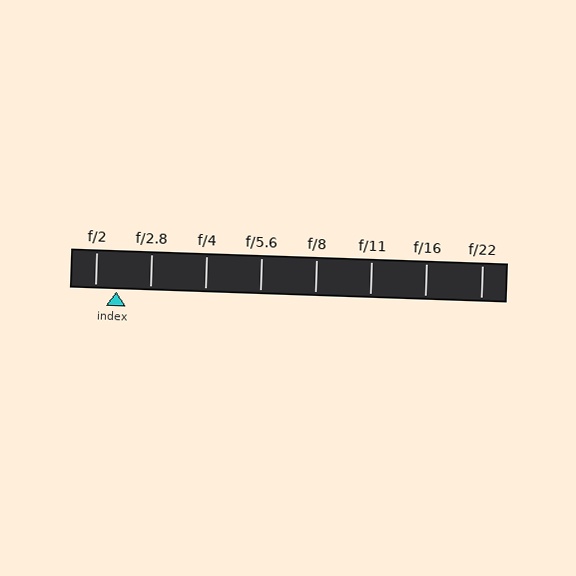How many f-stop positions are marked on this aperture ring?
There are 8 f-stop positions marked.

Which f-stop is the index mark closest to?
The index mark is closest to f/2.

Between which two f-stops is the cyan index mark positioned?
The index mark is between f/2 and f/2.8.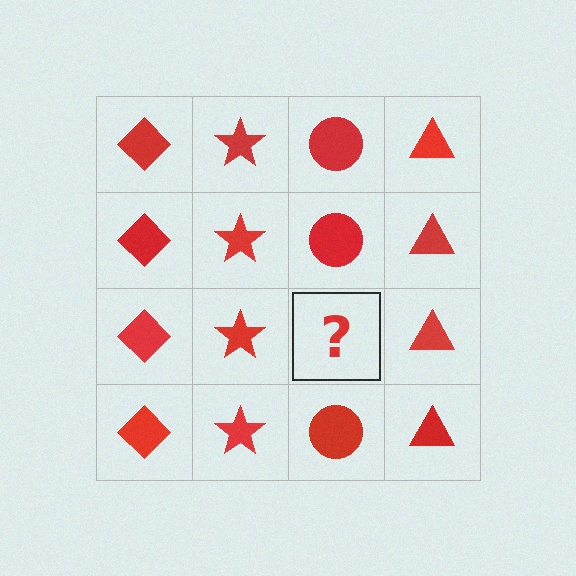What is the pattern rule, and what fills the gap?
The rule is that each column has a consistent shape. The gap should be filled with a red circle.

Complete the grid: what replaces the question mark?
The question mark should be replaced with a red circle.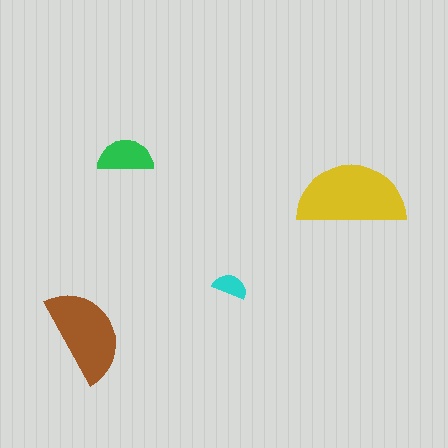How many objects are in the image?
There are 4 objects in the image.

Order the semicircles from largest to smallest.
the yellow one, the brown one, the green one, the cyan one.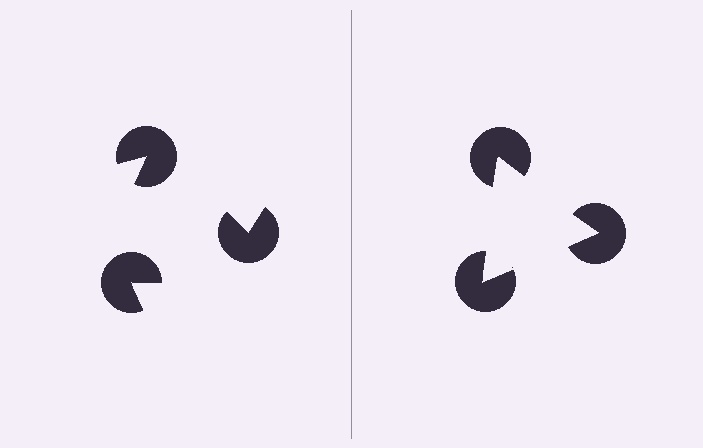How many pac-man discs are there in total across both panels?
6 — 3 on each side.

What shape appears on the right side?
An illusory triangle.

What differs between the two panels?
The pac-man discs are positioned identically on both sides; only the wedge orientations differ. On the right they align to a triangle; on the left they are misaligned.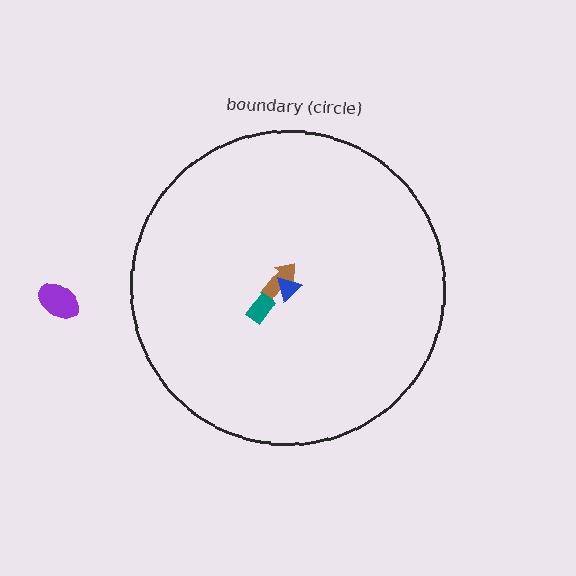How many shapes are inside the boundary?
3 inside, 1 outside.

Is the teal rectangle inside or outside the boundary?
Inside.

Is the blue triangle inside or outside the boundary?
Inside.